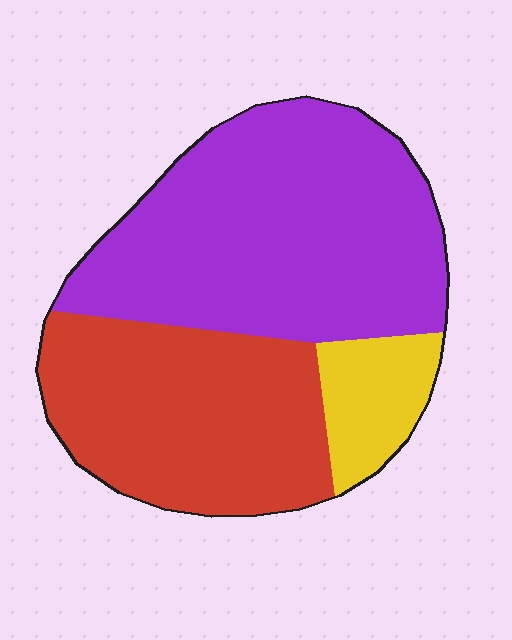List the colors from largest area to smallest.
From largest to smallest: purple, red, yellow.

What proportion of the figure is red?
Red takes up about three eighths (3/8) of the figure.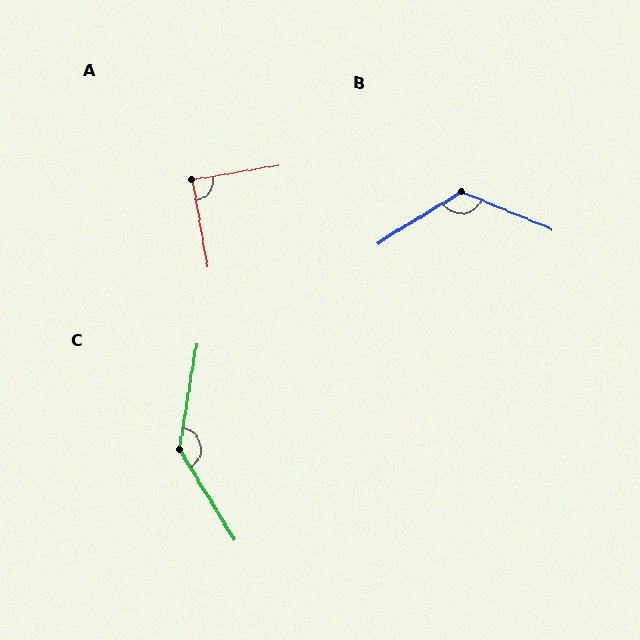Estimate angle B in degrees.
Approximately 126 degrees.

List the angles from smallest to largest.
A (89°), B (126°), C (139°).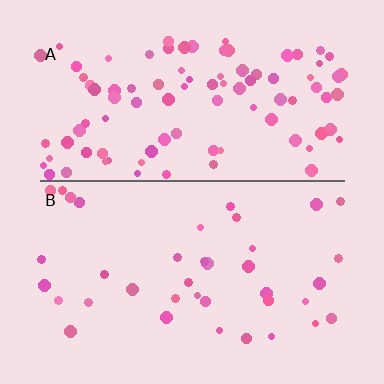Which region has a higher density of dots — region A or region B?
A (the top).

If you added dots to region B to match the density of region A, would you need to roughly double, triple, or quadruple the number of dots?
Approximately triple.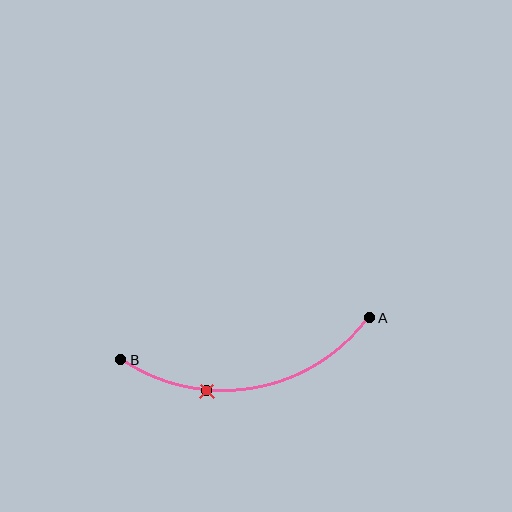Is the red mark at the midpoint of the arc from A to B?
No. The red mark lies on the arc but is closer to endpoint B. The arc midpoint would be at the point on the curve equidistant along the arc from both A and B.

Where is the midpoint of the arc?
The arc midpoint is the point on the curve farthest from the straight line joining A and B. It sits below that line.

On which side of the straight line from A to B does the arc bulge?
The arc bulges below the straight line connecting A and B.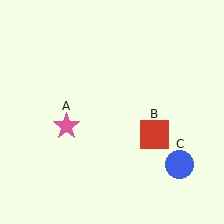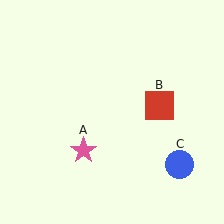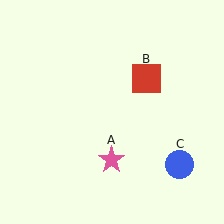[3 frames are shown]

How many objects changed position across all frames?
2 objects changed position: pink star (object A), red square (object B).